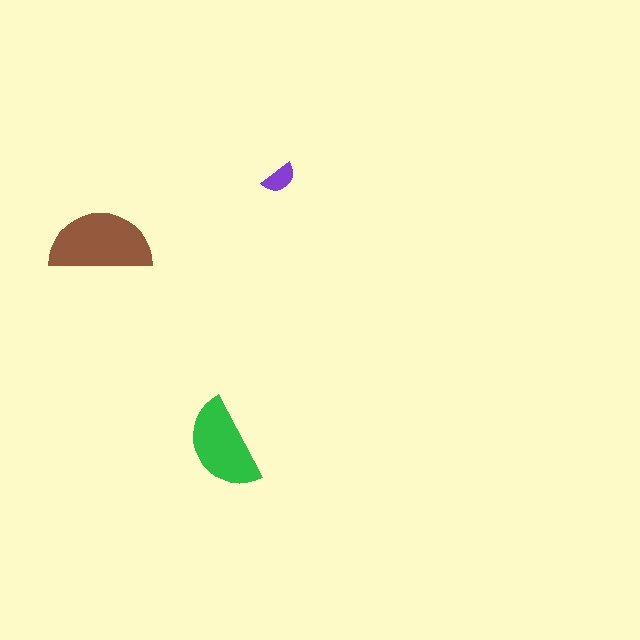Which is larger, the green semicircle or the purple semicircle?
The green one.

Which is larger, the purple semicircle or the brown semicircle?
The brown one.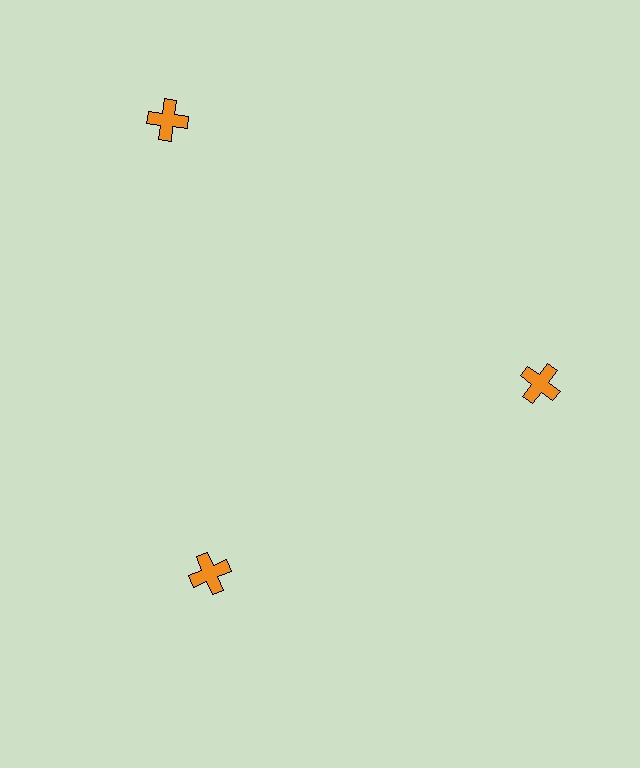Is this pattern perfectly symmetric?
No. The 3 orange crosses are arranged in a ring, but one element near the 11 o'clock position is pushed outward from the center, breaking the 3-fold rotational symmetry.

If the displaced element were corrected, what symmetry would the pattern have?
It would have 3-fold rotational symmetry — the pattern would map onto itself every 120 degrees.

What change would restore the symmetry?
The symmetry would be restored by moving it inward, back onto the ring so that all 3 crosses sit at equal angles and equal distance from the center.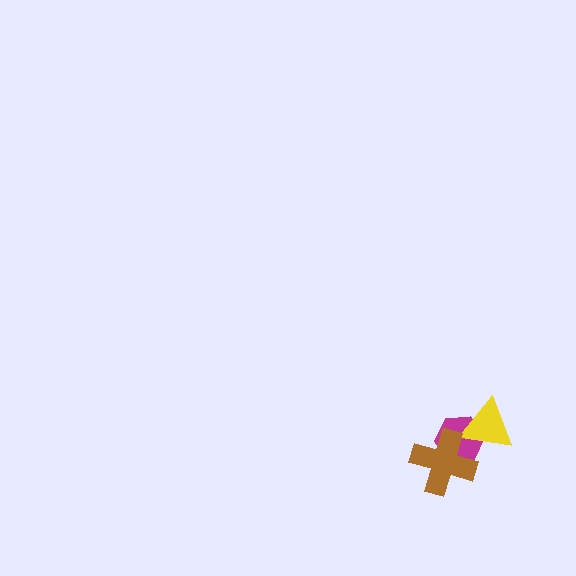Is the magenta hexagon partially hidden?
Yes, it is partially covered by another shape.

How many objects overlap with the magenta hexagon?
2 objects overlap with the magenta hexagon.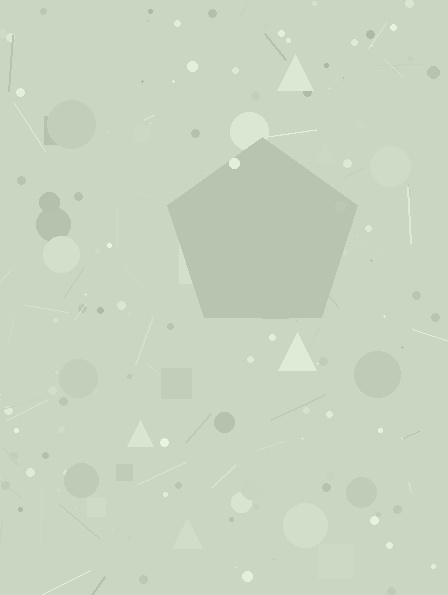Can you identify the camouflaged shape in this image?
The camouflaged shape is a pentagon.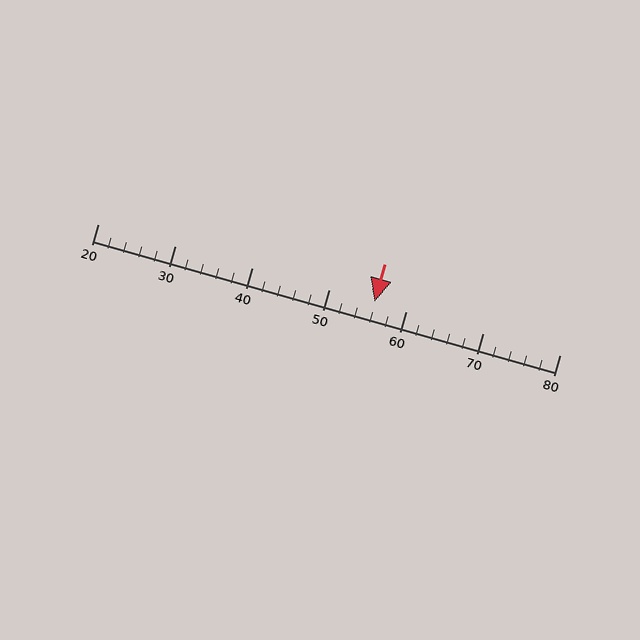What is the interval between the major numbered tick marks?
The major tick marks are spaced 10 units apart.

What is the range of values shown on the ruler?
The ruler shows values from 20 to 80.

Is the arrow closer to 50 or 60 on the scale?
The arrow is closer to 60.